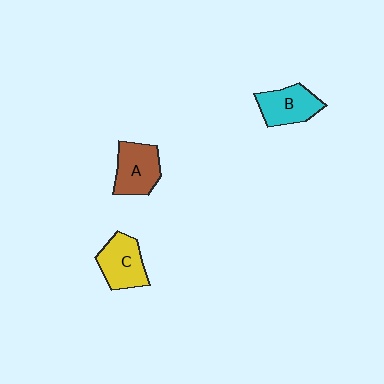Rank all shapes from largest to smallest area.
From largest to smallest: C (yellow), A (brown), B (cyan).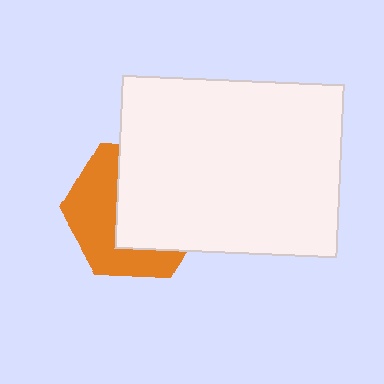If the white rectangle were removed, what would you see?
You would see the complete orange hexagon.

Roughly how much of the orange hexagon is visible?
About half of it is visible (roughly 46%).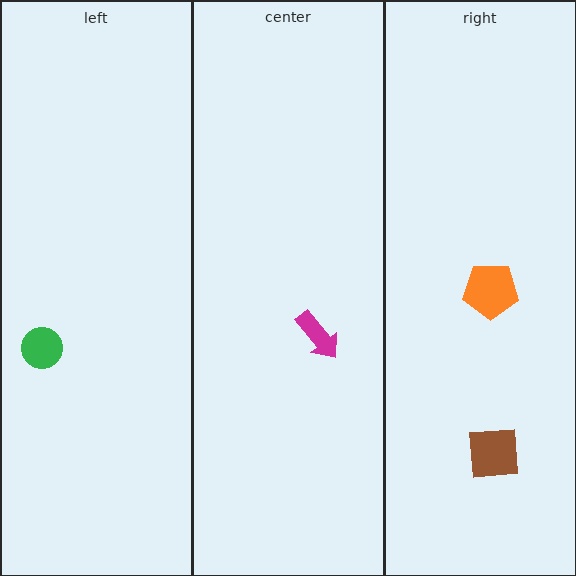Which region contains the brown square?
The right region.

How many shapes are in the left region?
1.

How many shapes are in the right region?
2.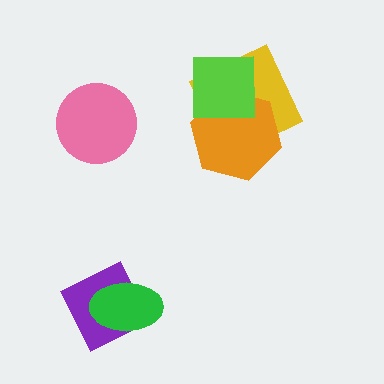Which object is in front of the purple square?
The green ellipse is in front of the purple square.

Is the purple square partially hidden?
Yes, it is partially covered by another shape.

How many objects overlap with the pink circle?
0 objects overlap with the pink circle.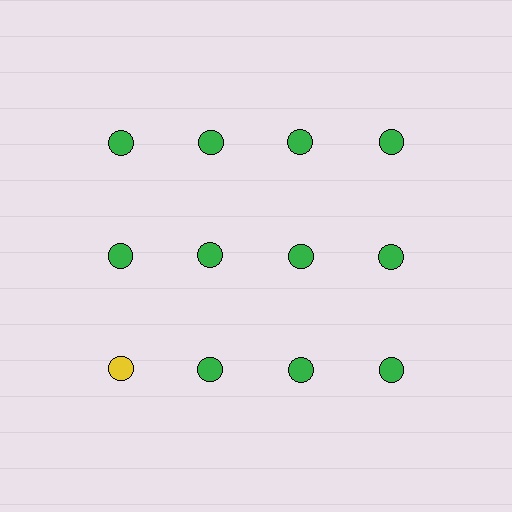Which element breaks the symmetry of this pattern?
The yellow circle in the third row, leftmost column breaks the symmetry. All other shapes are green circles.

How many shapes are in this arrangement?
There are 12 shapes arranged in a grid pattern.